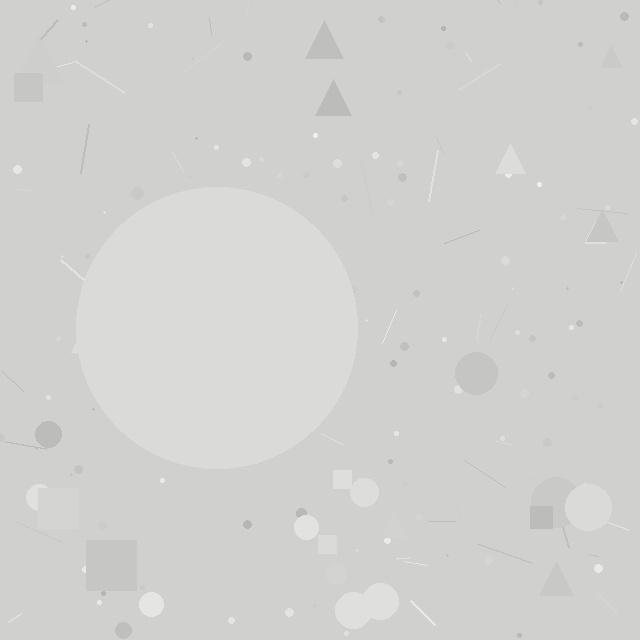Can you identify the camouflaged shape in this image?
The camouflaged shape is a circle.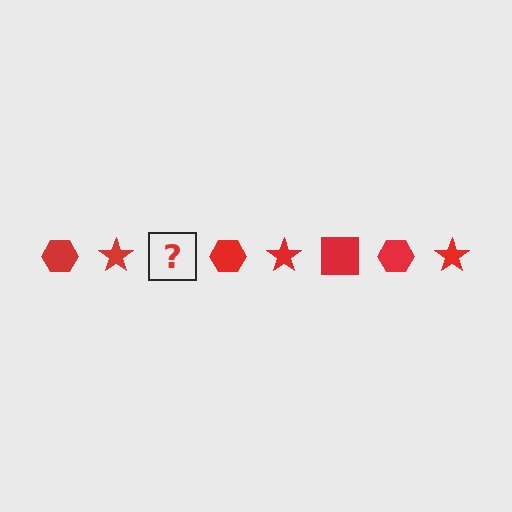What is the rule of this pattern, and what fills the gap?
The rule is that the pattern cycles through hexagon, star, square shapes in red. The gap should be filled with a red square.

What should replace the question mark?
The question mark should be replaced with a red square.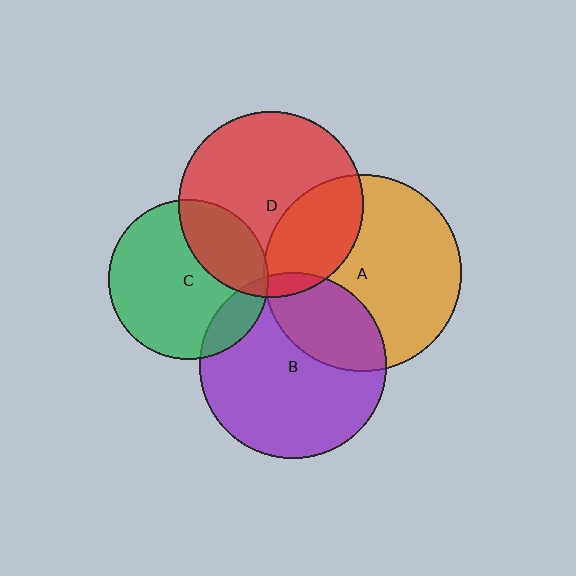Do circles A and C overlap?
Yes.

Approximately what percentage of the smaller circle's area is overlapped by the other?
Approximately 5%.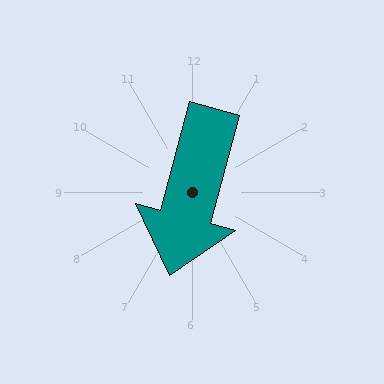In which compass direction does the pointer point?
South.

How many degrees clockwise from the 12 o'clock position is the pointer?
Approximately 195 degrees.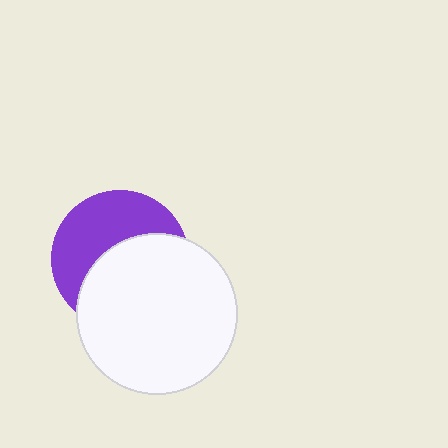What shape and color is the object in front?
The object in front is a white circle.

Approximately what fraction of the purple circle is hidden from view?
Roughly 53% of the purple circle is hidden behind the white circle.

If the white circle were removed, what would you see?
You would see the complete purple circle.